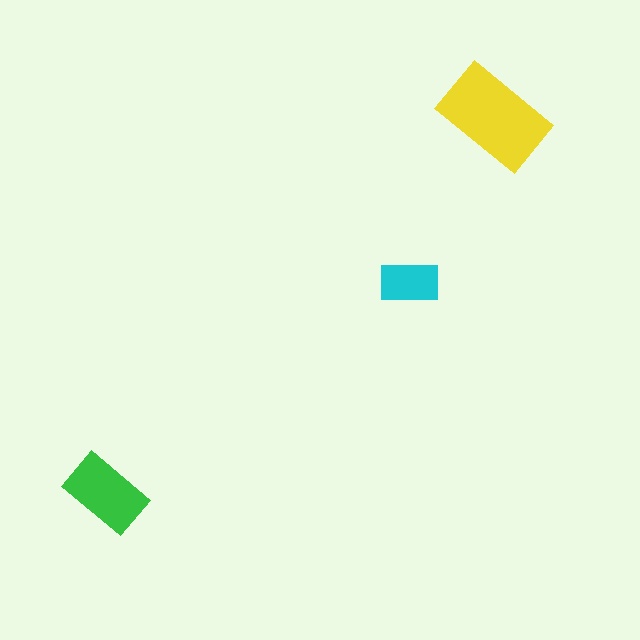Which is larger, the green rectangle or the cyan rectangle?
The green one.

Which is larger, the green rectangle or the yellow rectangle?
The yellow one.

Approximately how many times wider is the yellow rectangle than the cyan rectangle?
About 2 times wider.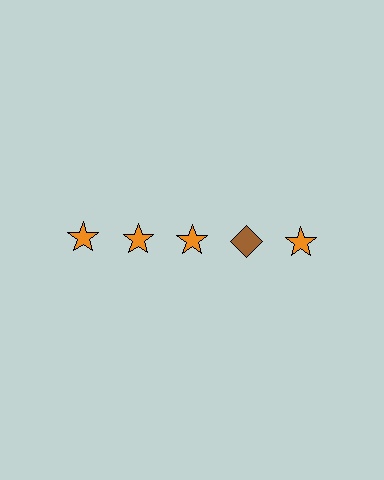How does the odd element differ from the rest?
It differs in both color (brown instead of orange) and shape (diamond instead of star).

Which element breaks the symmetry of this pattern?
The brown diamond in the top row, second from right column breaks the symmetry. All other shapes are orange stars.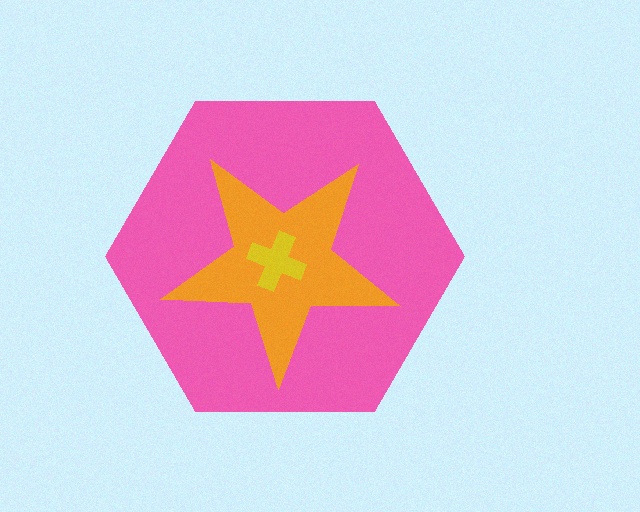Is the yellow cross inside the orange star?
Yes.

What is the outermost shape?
The pink hexagon.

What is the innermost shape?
The yellow cross.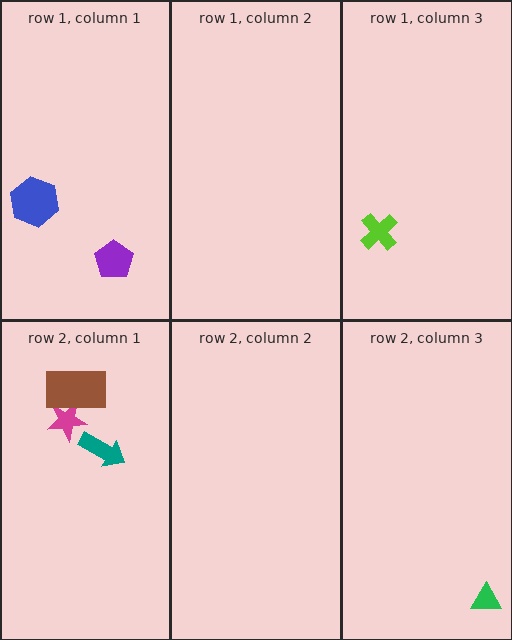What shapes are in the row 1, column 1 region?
The blue hexagon, the purple pentagon.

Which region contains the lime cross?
The row 1, column 3 region.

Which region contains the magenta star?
The row 2, column 1 region.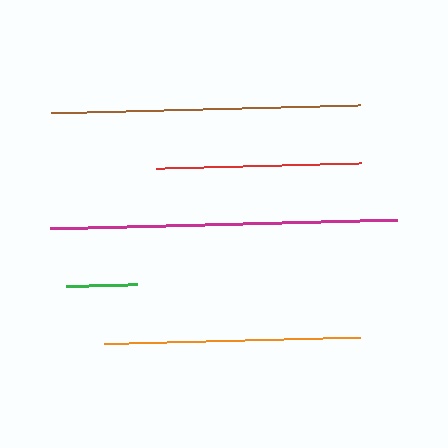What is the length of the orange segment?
The orange segment is approximately 256 pixels long.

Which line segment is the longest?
The magenta line is the longest at approximately 348 pixels.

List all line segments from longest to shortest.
From longest to shortest: magenta, brown, orange, red, green.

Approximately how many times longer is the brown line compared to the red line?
The brown line is approximately 1.5 times the length of the red line.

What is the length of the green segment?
The green segment is approximately 71 pixels long.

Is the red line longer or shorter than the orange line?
The orange line is longer than the red line.